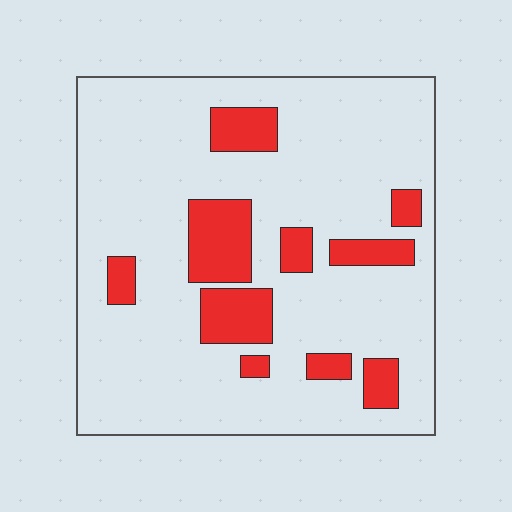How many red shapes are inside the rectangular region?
10.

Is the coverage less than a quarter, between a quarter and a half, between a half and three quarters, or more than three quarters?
Less than a quarter.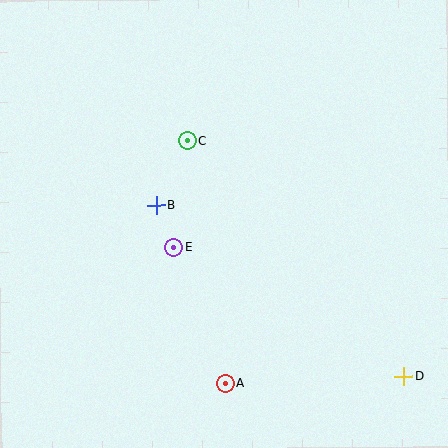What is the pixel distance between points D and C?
The distance between D and C is 320 pixels.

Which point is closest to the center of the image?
Point E at (174, 247) is closest to the center.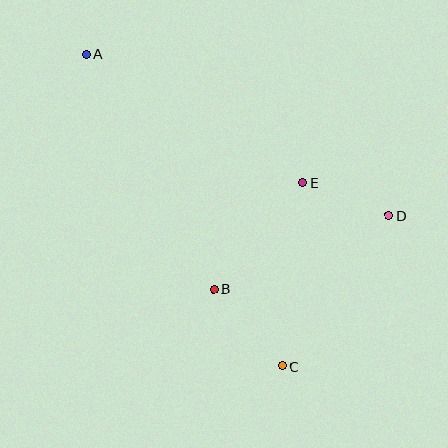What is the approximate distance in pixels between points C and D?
The distance between C and D is approximately 185 pixels.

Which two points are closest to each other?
Points D and E are closest to each other.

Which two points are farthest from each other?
Points A and C are farthest from each other.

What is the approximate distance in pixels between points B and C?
The distance between B and C is approximately 103 pixels.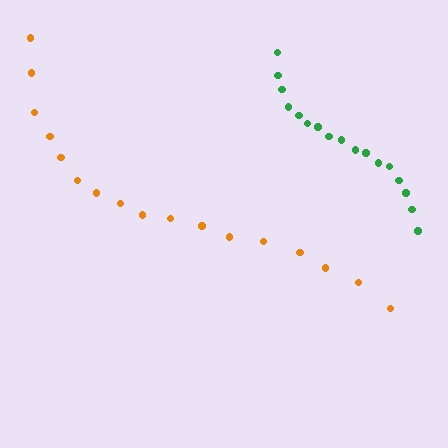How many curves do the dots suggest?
There are 2 distinct paths.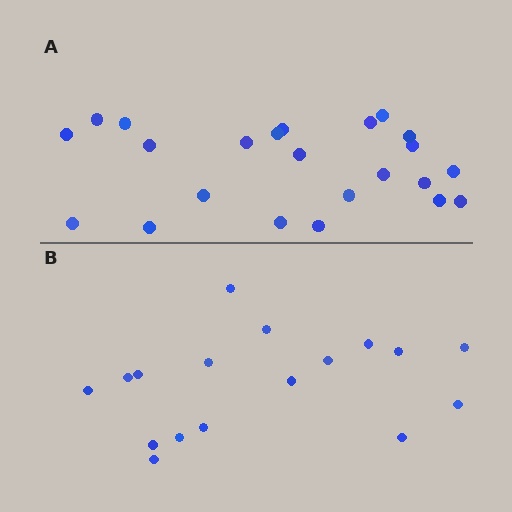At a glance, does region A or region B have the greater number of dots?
Region A (the top region) has more dots.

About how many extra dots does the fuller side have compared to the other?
Region A has about 6 more dots than region B.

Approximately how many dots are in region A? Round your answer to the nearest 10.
About 20 dots. (The exact count is 23, which rounds to 20.)